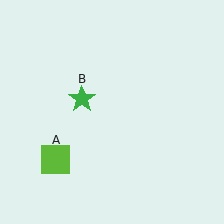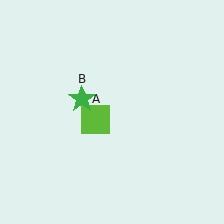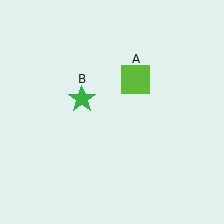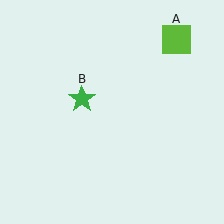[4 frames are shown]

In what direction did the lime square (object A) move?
The lime square (object A) moved up and to the right.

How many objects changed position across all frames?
1 object changed position: lime square (object A).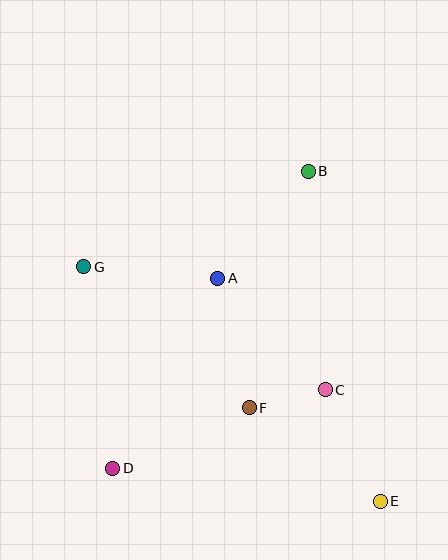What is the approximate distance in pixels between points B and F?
The distance between B and F is approximately 244 pixels.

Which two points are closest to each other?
Points C and F are closest to each other.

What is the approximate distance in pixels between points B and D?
The distance between B and D is approximately 356 pixels.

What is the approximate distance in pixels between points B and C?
The distance between B and C is approximately 219 pixels.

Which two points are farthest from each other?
Points E and G are farthest from each other.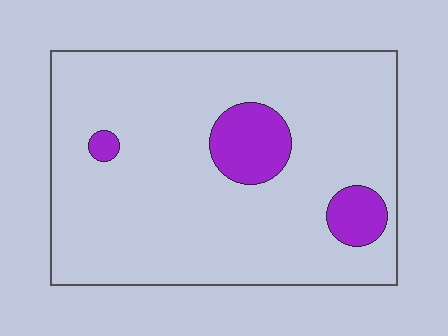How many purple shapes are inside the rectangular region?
3.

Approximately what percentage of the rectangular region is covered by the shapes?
Approximately 10%.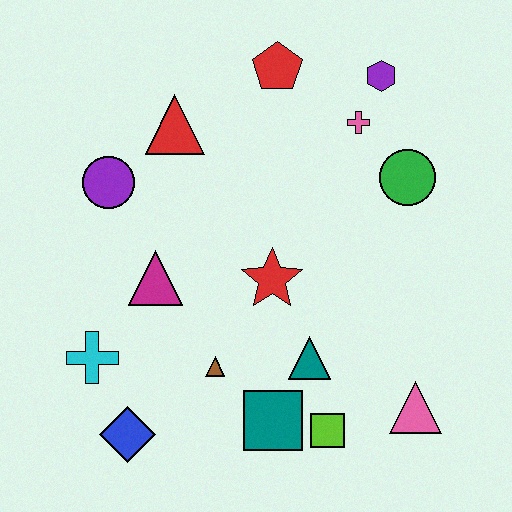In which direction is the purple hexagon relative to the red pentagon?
The purple hexagon is to the right of the red pentagon.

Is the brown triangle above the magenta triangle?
No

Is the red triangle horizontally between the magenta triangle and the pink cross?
Yes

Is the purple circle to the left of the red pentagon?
Yes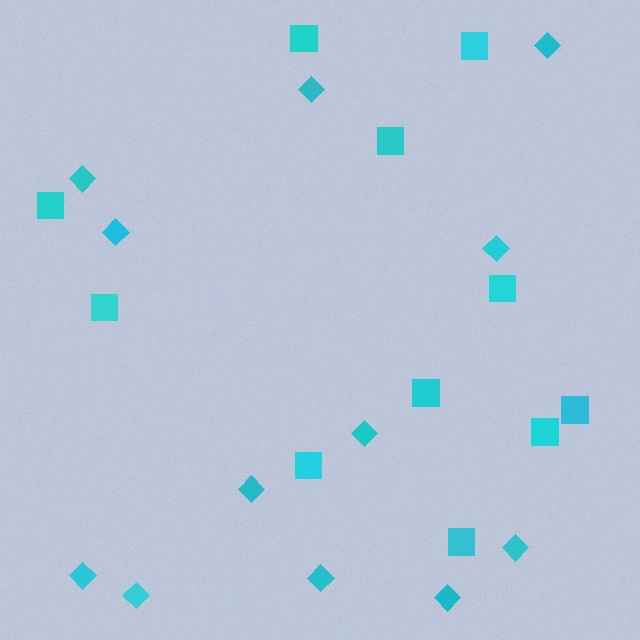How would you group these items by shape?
There are 2 groups: one group of diamonds (12) and one group of squares (11).